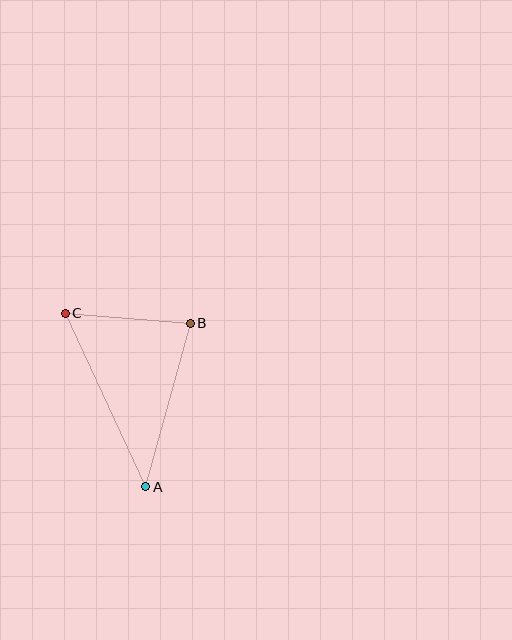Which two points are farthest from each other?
Points A and C are farthest from each other.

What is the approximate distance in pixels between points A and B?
The distance between A and B is approximately 169 pixels.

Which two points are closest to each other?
Points B and C are closest to each other.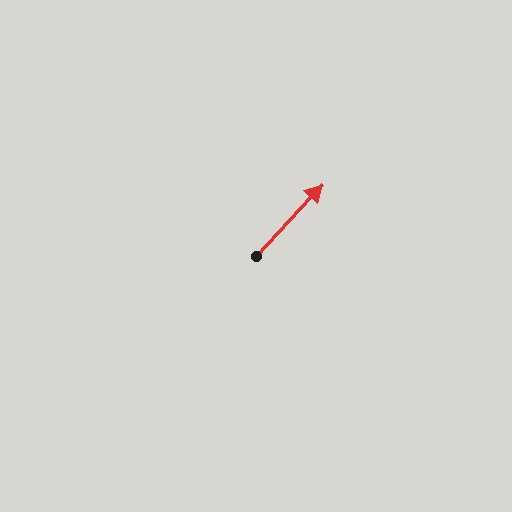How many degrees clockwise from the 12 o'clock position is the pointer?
Approximately 43 degrees.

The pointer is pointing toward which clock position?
Roughly 1 o'clock.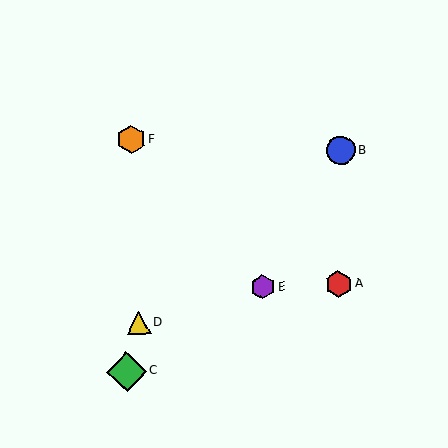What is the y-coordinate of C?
Object C is at y≈372.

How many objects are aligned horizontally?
2 objects (A, E) are aligned horizontally.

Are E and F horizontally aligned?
No, E is at y≈287 and F is at y≈139.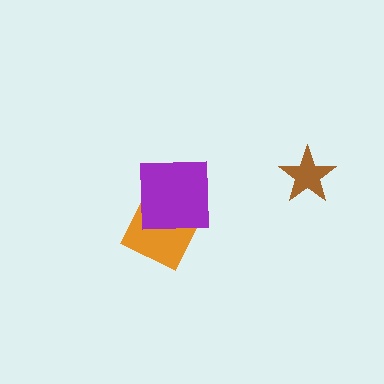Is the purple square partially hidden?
No, no other shape covers it.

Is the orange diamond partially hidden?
Yes, it is partially covered by another shape.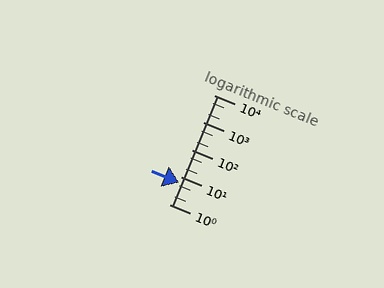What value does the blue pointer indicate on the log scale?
The pointer indicates approximately 6.1.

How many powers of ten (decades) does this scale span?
The scale spans 4 decades, from 1 to 10000.